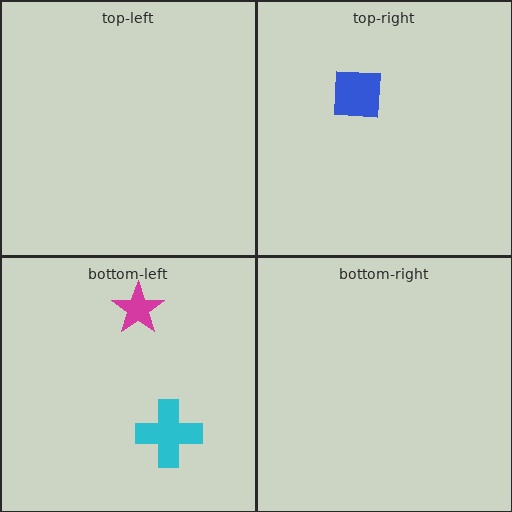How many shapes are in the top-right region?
1.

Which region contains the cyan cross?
The bottom-left region.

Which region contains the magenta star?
The bottom-left region.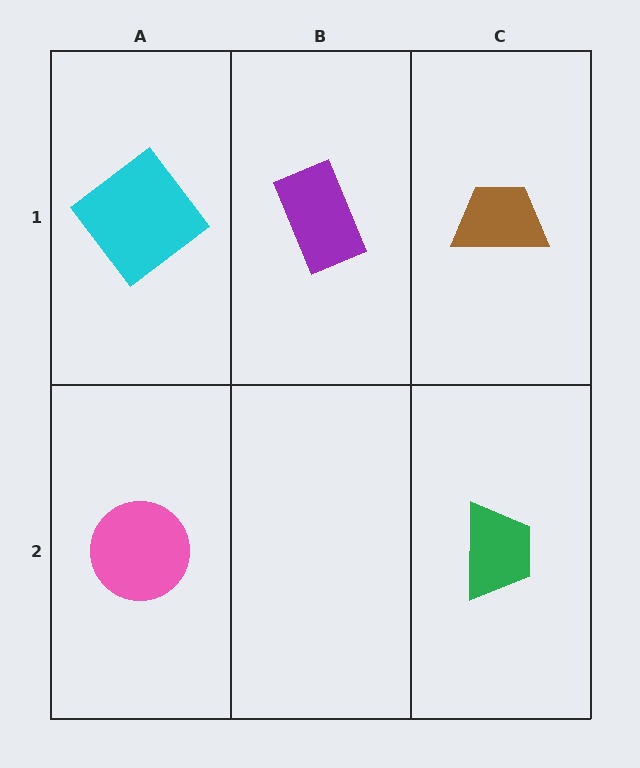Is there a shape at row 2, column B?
No, that cell is empty.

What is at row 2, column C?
A green trapezoid.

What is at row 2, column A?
A pink circle.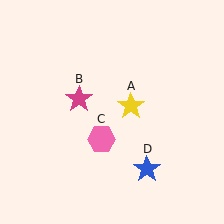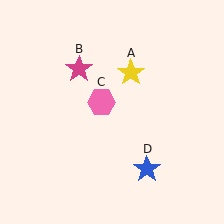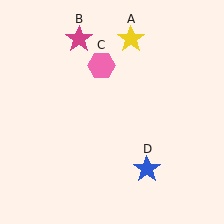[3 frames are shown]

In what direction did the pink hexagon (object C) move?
The pink hexagon (object C) moved up.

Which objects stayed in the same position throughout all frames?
Blue star (object D) remained stationary.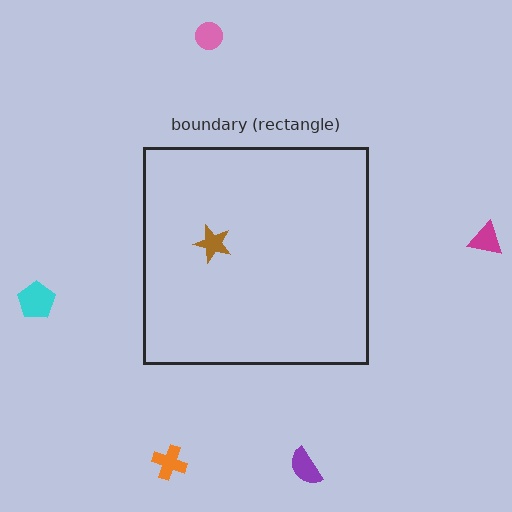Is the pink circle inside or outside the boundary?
Outside.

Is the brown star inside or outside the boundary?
Inside.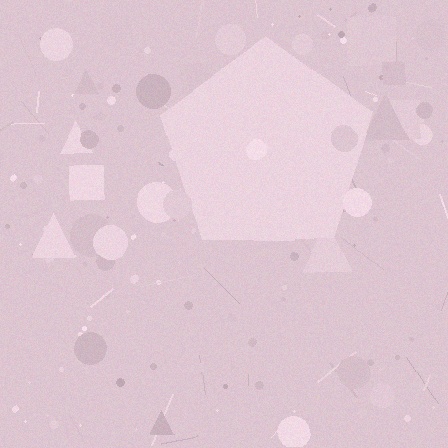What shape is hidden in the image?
A pentagon is hidden in the image.